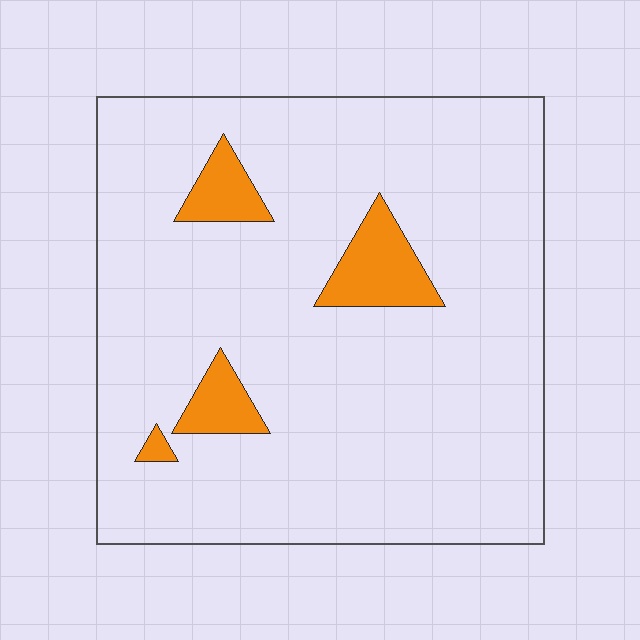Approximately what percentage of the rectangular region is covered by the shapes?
Approximately 10%.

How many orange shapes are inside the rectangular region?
4.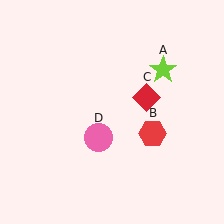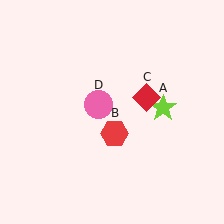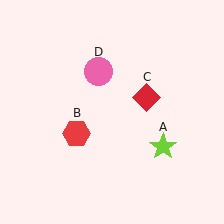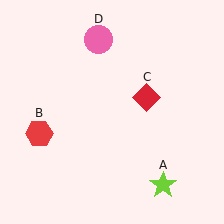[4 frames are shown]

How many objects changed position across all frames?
3 objects changed position: lime star (object A), red hexagon (object B), pink circle (object D).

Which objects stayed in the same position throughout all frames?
Red diamond (object C) remained stationary.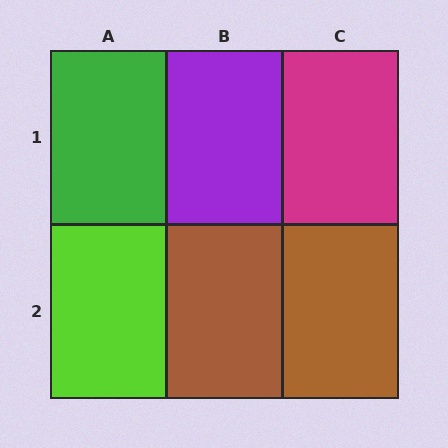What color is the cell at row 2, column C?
Brown.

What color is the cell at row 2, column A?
Lime.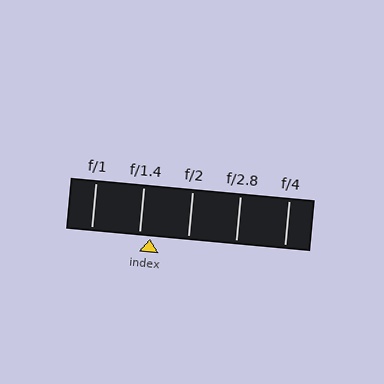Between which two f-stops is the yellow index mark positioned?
The index mark is between f/1.4 and f/2.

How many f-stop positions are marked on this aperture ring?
There are 5 f-stop positions marked.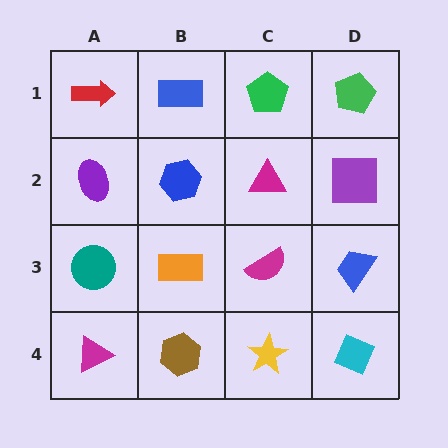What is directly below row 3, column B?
A brown hexagon.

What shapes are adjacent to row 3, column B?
A blue hexagon (row 2, column B), a brown hexagon (row 4, column B), a teal circle (row 3, column A), a magenta semicircle (row 3, column C).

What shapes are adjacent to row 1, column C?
A magenta triangle (row 2, column C), a blue rectangle (row 1, column B), a green pentagon (row 1, column D).